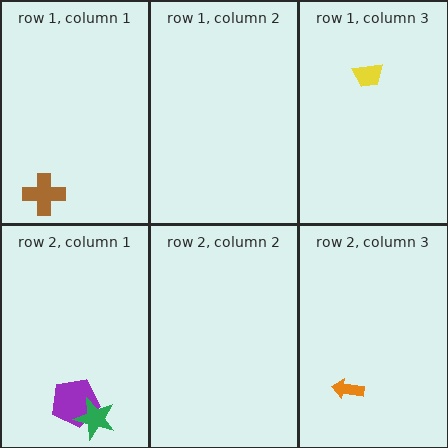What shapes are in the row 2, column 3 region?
The orange arrow.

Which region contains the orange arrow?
The row 2, column 3 region.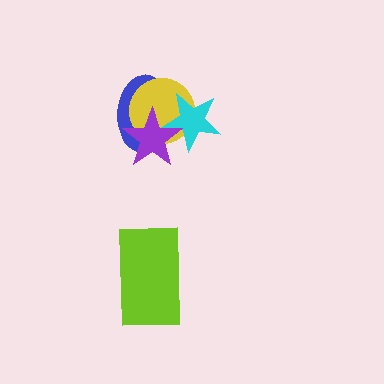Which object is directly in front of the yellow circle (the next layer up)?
The cyan star is directly in front of the yellow circle.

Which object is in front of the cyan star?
The purple star is in front of the cyan star.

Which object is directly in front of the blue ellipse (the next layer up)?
The yellow circle is directly in front of the blue ellipse.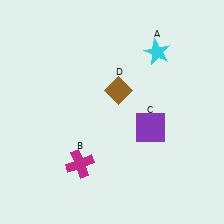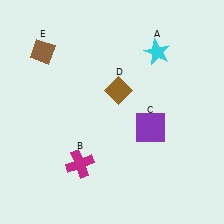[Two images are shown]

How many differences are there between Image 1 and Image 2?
There is 1 difference between the two images.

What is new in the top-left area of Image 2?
A brown diamond (E) was added in the top-left area of Image 2.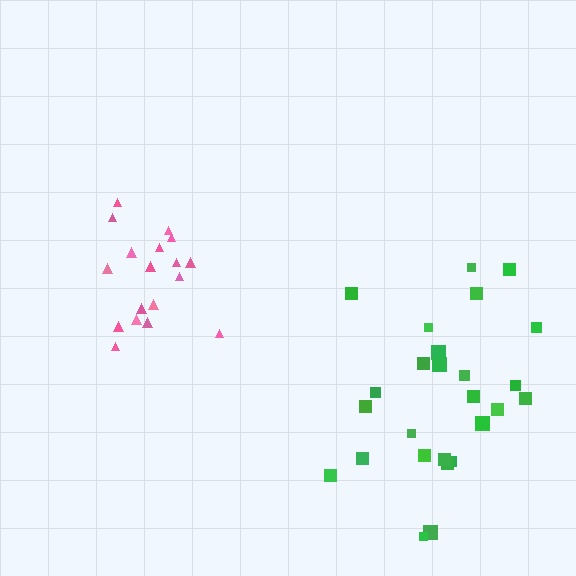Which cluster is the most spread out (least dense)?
Green.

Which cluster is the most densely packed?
Pink.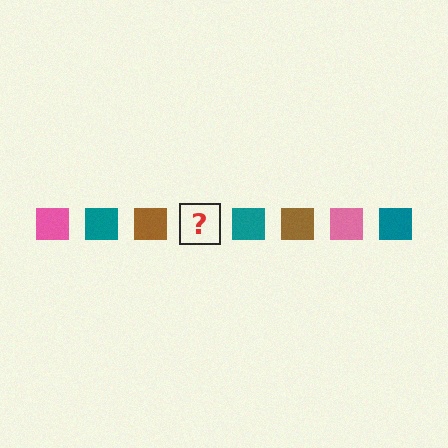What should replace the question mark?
The question mark should be replaced with a pink square.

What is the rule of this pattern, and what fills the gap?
The rule is that the pattern cycles through pink, teal, brown squares. The gap should be filled with a pink square.